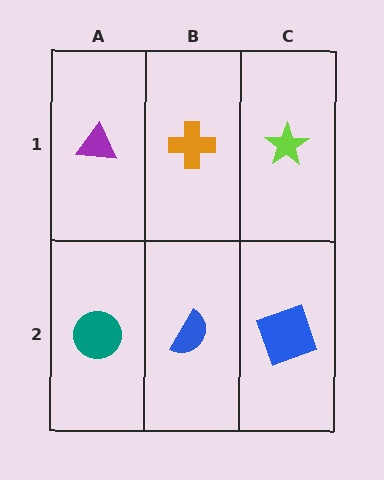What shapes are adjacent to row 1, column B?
A blue semicircle (row 2, column B), a purple triangle (row 1, column A), a lime star (row 1, column C).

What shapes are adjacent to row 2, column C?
A lime star (row 1, column C), a blue semicircle (row 2, column B).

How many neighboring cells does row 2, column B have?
3.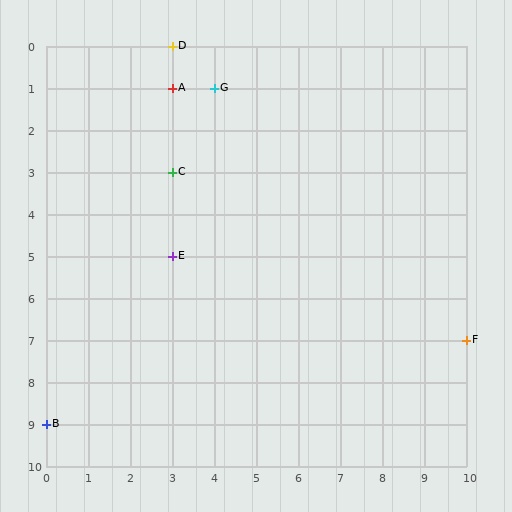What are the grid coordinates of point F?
Point F is at grid coordinates (10, 7).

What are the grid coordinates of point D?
Point D is at grid coordinates (3, 0).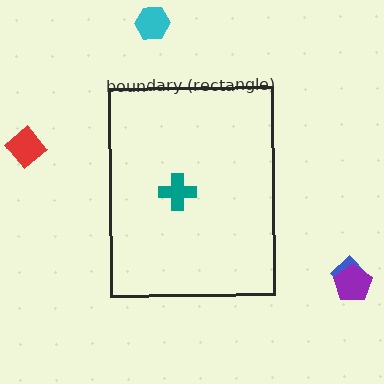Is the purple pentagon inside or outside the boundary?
Outside.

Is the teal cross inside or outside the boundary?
Inside.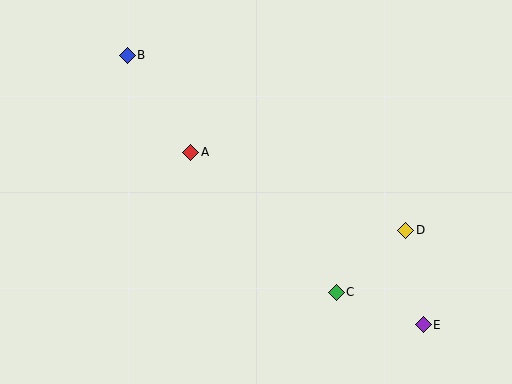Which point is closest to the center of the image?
Point A at (191, 152) is closest to the center.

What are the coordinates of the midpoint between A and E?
The midpoint between A and E is at (307, 238).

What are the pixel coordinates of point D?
Point D is at (406, 230).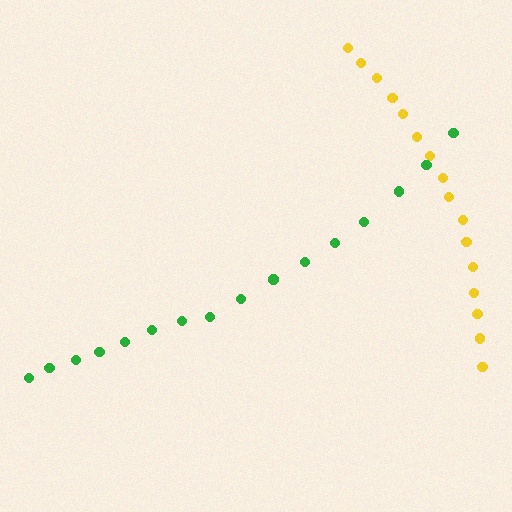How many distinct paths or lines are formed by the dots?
There are 2 distinct paths.